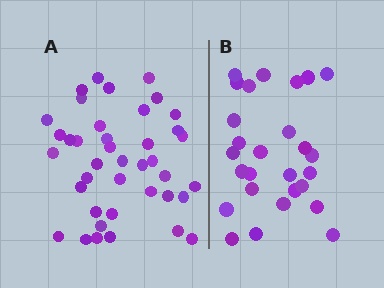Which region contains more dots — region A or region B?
Region A (the left region) has more dots.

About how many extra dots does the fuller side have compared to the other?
Region A has approximately 15 more dots than region B.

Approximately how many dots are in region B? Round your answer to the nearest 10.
About 30 dots. (The exact count is 27, which rounds to 30.)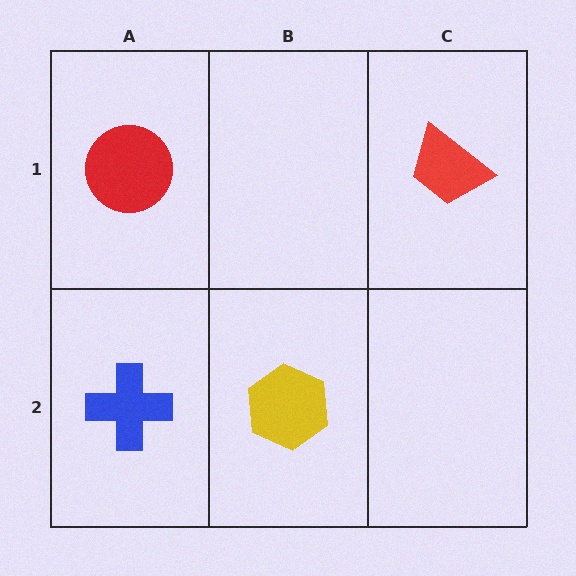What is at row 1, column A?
A red circle.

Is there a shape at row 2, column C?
No, that cell is empty.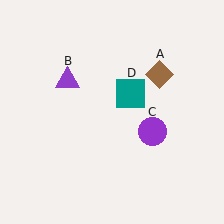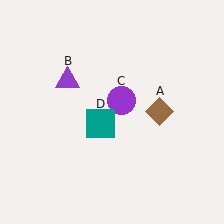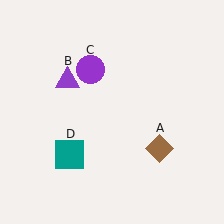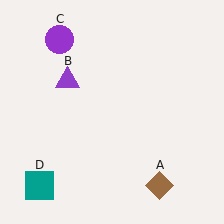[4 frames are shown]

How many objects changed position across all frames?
3 objects changed position: brown diamond (object A), purple circle (object C), teal square (object D).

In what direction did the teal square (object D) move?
The teal square (object D) moved down and to the left.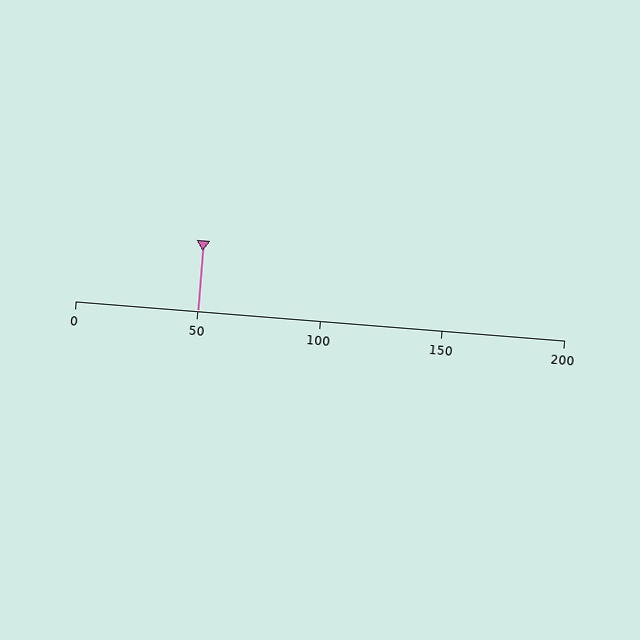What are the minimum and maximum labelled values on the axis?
The axis runs from 0 to 200.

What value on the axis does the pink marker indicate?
The marker indicates approximately 50.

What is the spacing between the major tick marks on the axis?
The major ticks are spaced 50 apart.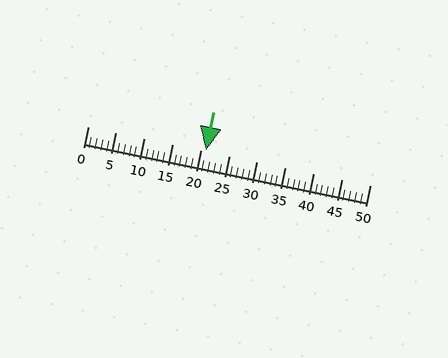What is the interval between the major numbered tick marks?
The major tick marks are spaced 5 units apart.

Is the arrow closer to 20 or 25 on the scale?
The arrow is closer to 20.